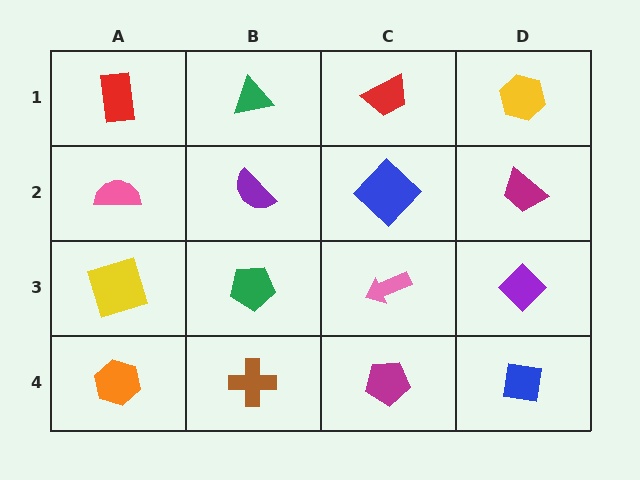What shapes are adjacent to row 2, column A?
A red rectangle (row 1, column A), a yellow square (row 3, column A), a purple semicircle (row 2, column B).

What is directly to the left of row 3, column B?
A yellow square.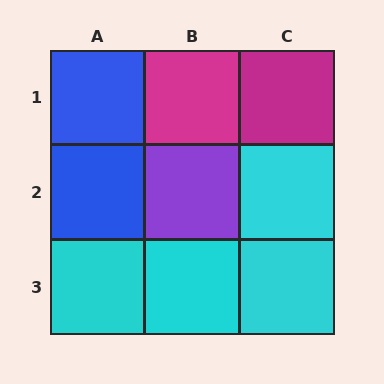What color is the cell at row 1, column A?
Blue.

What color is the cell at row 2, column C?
Cyan.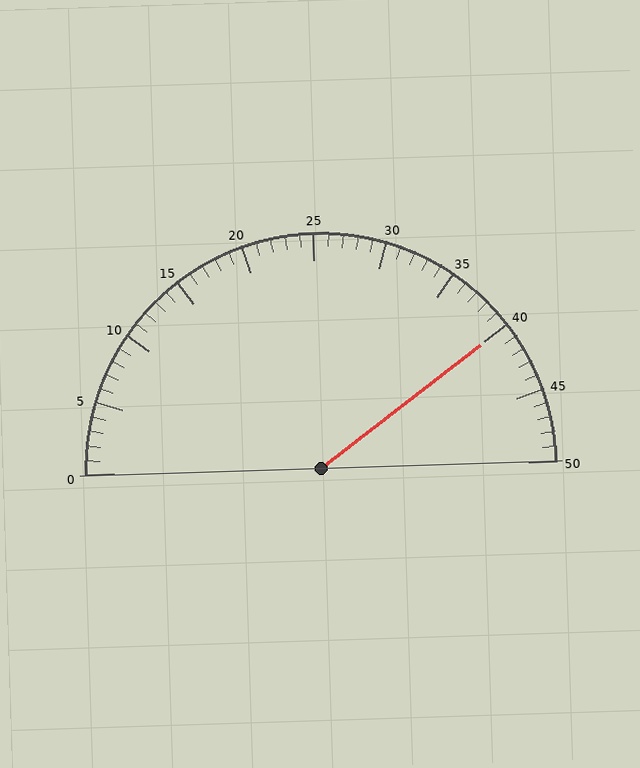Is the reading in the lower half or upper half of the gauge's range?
The reading is in the upper half of the range (0 to 50).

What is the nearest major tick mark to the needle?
The nearest major tick mark is 40.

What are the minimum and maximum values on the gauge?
The gauge ranges from 0 to 50.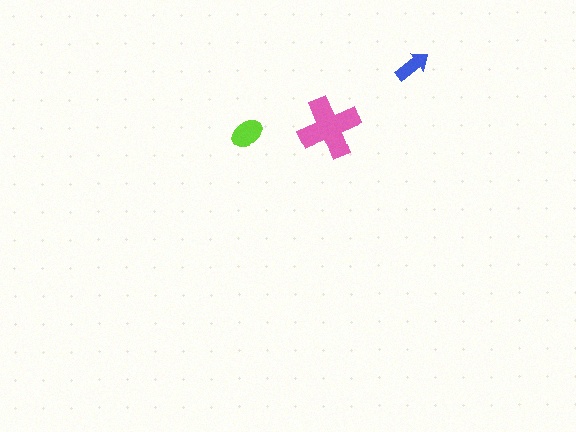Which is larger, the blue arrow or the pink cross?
The pink cross.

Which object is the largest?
The pink cross.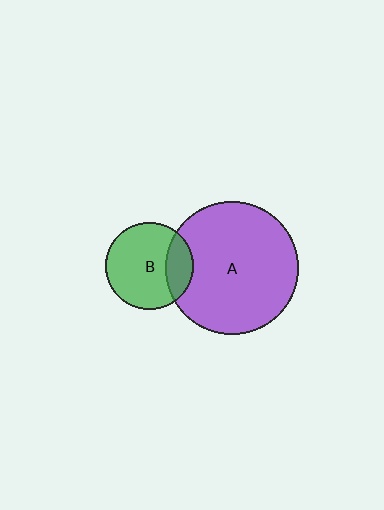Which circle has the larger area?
Circle A (purple).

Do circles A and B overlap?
Yes.